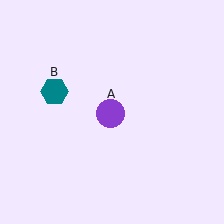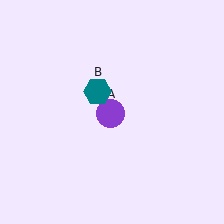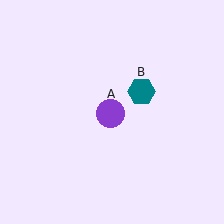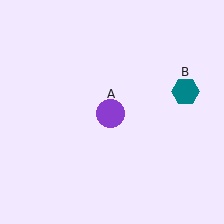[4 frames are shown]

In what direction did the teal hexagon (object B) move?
The teal hexagon (object B) moved right.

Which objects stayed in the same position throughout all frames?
Purple circle (object A) remained stationary.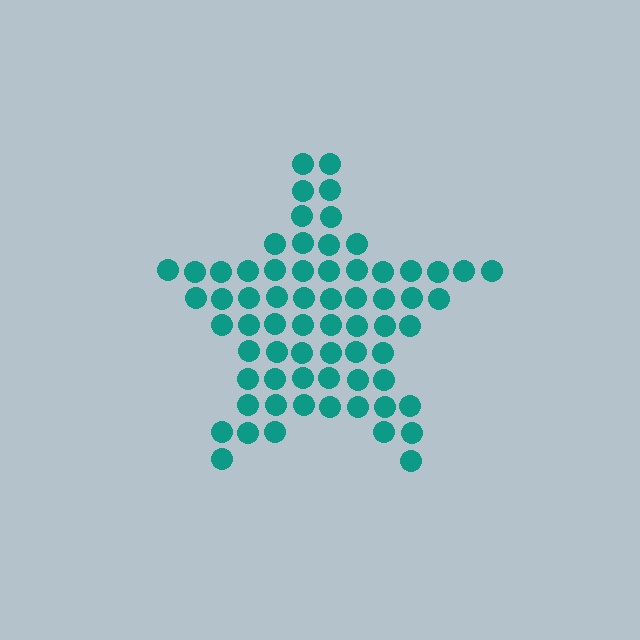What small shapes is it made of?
It is made of small circles.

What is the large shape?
The large shape is a star.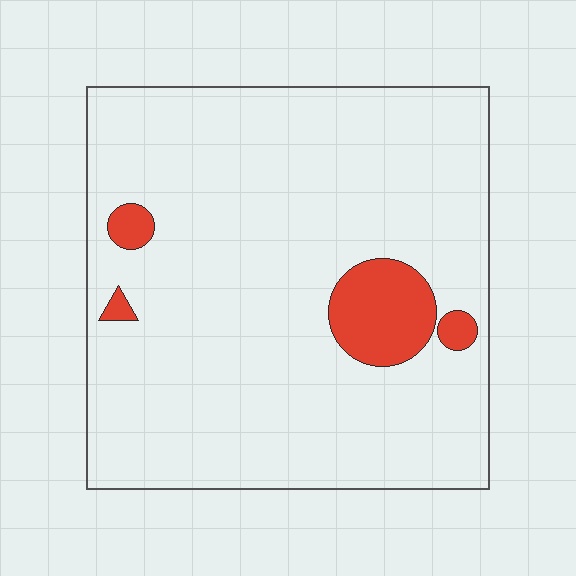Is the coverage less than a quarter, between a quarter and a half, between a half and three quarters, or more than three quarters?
Less than a quarter.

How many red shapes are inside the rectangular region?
4.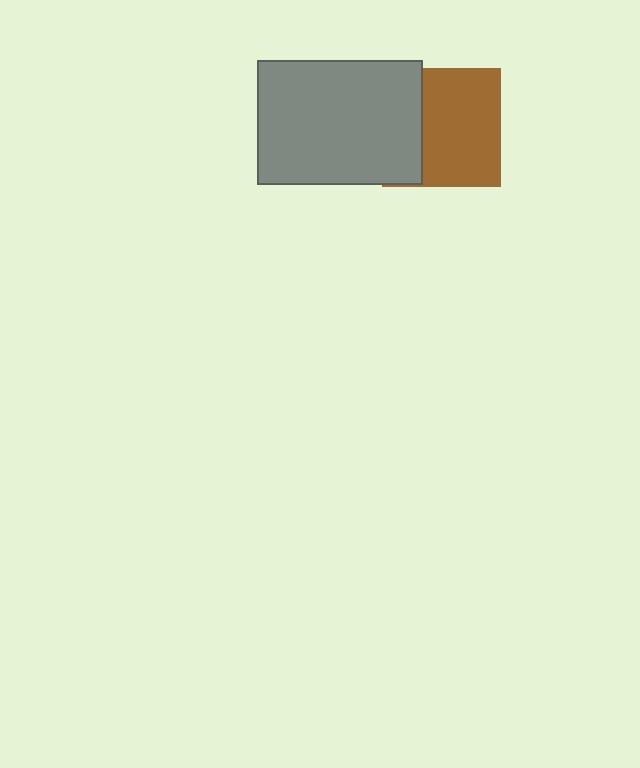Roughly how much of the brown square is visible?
Most of it is visible (roughly 66%).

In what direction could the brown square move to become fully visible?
The brown square could move right. That would shift it out from behind the gray rectangle entirely.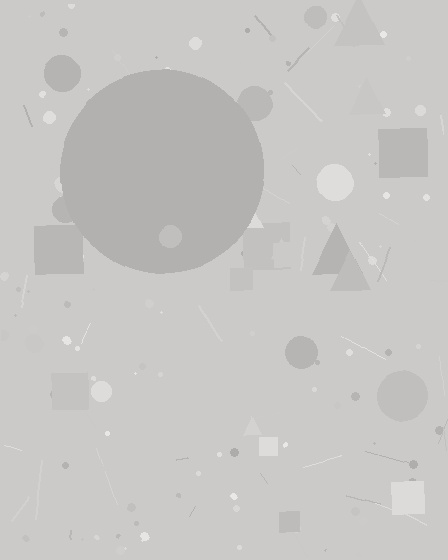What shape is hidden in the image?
A circle is hidden in the image.